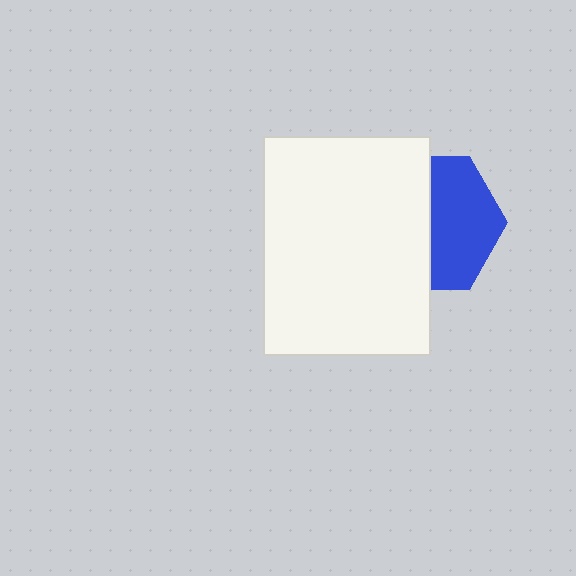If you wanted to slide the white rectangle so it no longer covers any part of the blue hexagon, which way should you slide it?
Slide it left — that is the most direct way to separate the two shapes.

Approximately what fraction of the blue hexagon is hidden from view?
Roughly 50% of the blue hexagon is hidden behind the white rectangle.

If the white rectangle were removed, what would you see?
You would see the complete blue hexagon.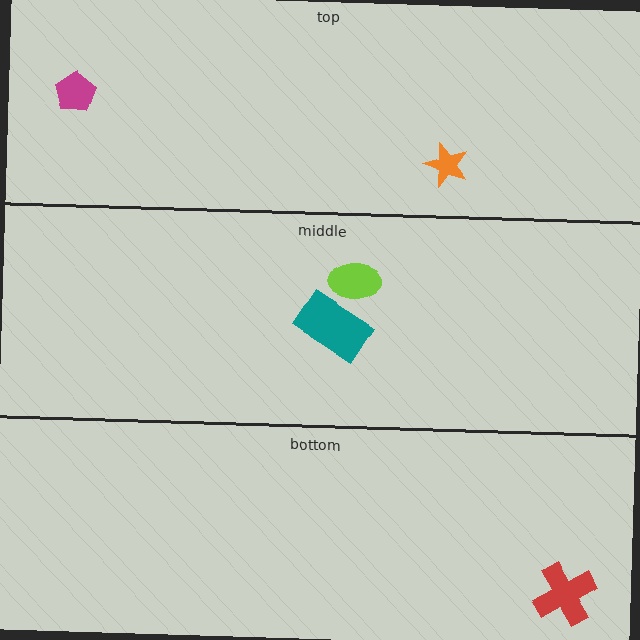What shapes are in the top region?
The magenta pentagon, the orange star.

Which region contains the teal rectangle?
The middle region.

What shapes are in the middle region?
The lime ellipse, the teal rectangle.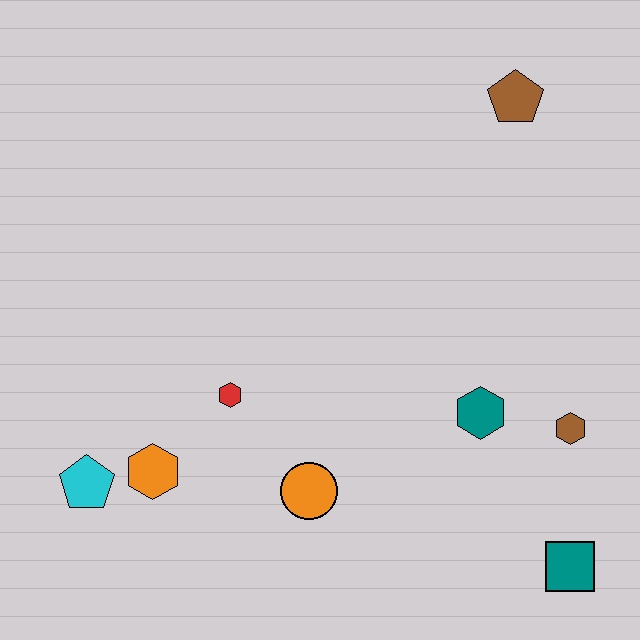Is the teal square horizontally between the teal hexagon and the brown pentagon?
No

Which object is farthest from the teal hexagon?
The cyan pentagon is farthest from the teal hexagon.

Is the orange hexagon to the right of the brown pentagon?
No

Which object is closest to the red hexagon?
The orange hexagon is closest to the red hexagon.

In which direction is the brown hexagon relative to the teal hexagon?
The brown hexagon is to the right of the teal hexagon.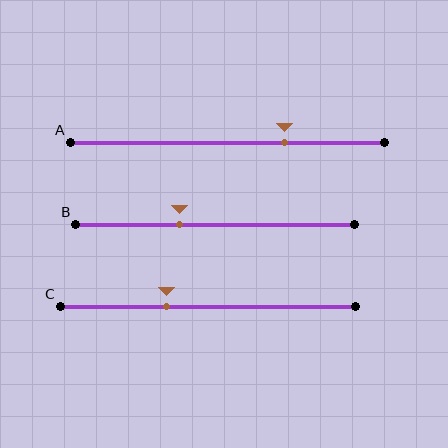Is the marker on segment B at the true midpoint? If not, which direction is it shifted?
No, the marker on segment B is shifted to the left by about 13% of the segment length.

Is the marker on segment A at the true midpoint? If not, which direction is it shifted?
No, the marker on segment A is shifted to the right by about 18% of the segment length.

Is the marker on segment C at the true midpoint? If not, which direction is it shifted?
No, the marker on segment C is shifted to the left by about 14% of the segment length.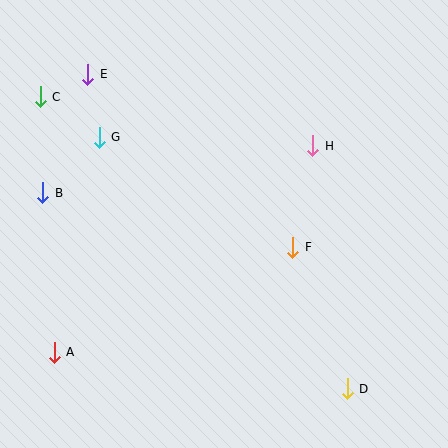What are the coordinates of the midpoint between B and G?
The midpoint between B and G is at (71, 165).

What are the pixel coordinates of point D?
Point D is at (347, 389).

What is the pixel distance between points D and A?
The distance between D and A is 295 pixels.